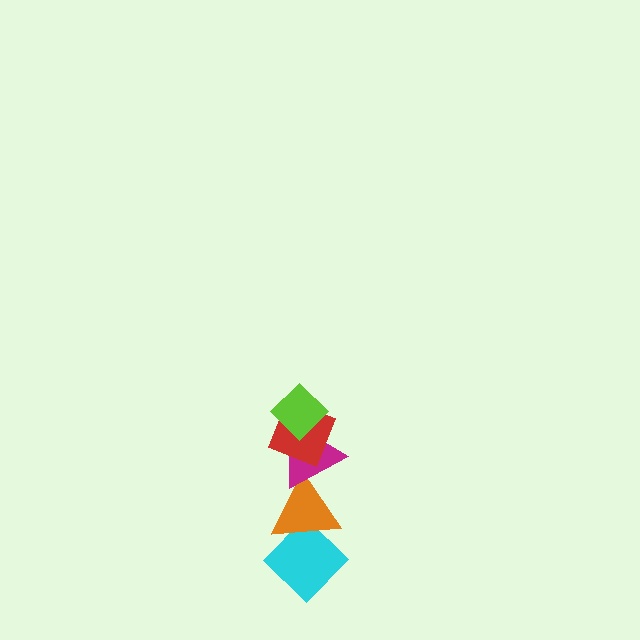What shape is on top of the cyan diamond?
The orange triangle is on top of the cyan diamond.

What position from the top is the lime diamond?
The lime diamond is 1st from the top.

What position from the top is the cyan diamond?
The cyan diamond is 5th from the top.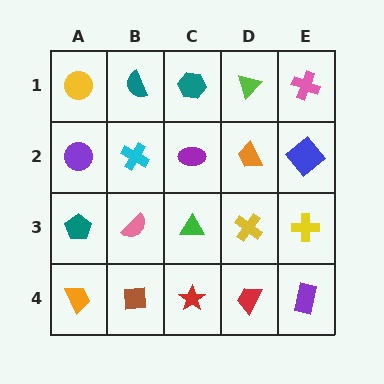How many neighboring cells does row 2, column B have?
4.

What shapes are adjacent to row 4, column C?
A green triangle (row 3, column C), a brown square (row 4, column B), a red trapezoid (row 4, column D).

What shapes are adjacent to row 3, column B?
A cyan cross (row 2, column B), a brown square (row 4, column B), a teal pentagon (row 3, column A), a green triangle (row 3, column C).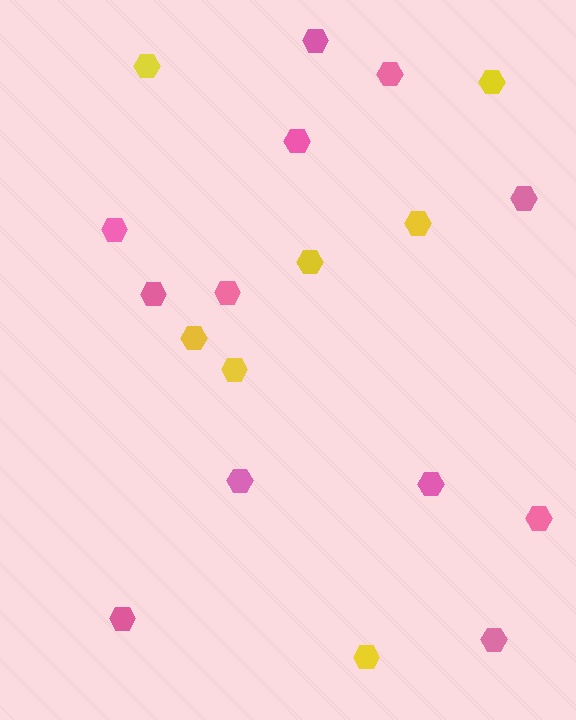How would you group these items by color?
There are 2 groups: one group of yellow hexagons (7) and one group of pink hexagons (12).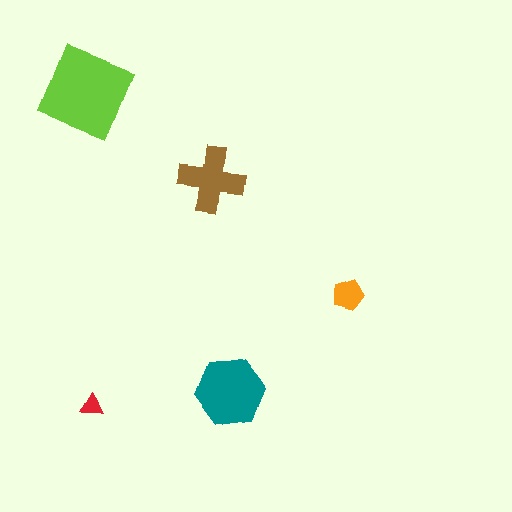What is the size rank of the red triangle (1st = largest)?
5th.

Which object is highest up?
The lime diamond is topmost.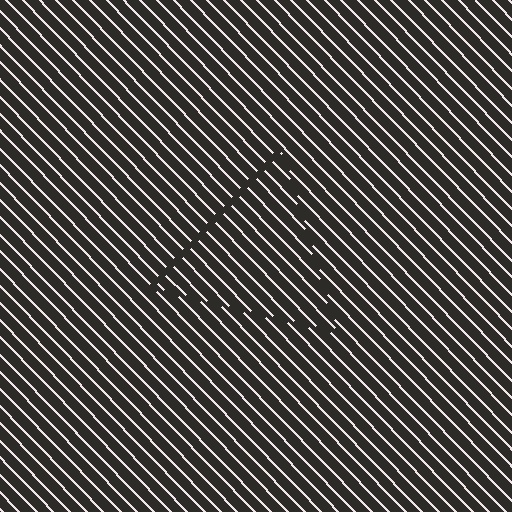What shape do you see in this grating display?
An illusory triangle. The interior of the shape contains the same grating, shifted by half a period — the contour is defined by the phase discontinuity where line-ends from the inner and outer gratings abut.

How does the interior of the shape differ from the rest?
The interior of the shape contains the same grating, shifted by half a period — the contour is defined by the phase discontinuity where line-ends from the inner and outer gratings abut.